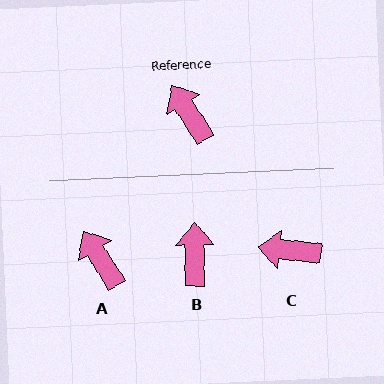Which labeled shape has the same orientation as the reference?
A.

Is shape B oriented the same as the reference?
No, it is off by about 32 degrees.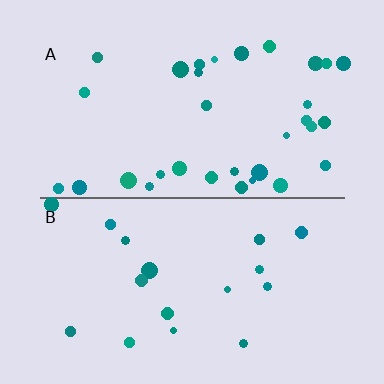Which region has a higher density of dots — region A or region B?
A (the top).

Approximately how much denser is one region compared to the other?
Approximately 1.8× — region A over region B.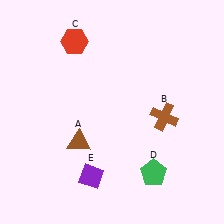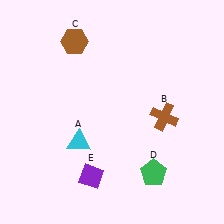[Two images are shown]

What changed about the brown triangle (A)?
In Image 1, A is brown. In Image 2, it changed to cyan.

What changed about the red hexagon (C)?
In Image 1, C is red. In Image 2, it changed to brown.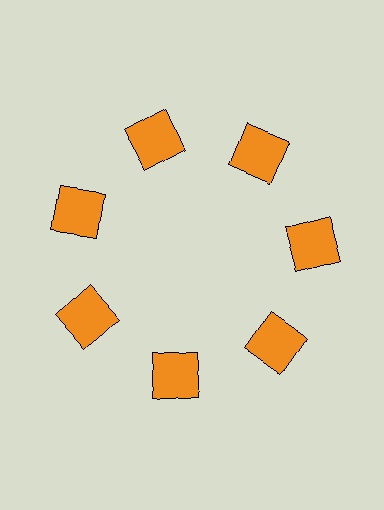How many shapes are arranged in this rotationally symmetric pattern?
There are 7 shapes, arranged in 7 groups of 1.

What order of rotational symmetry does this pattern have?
This pattern has 7-fold rotational symmetry.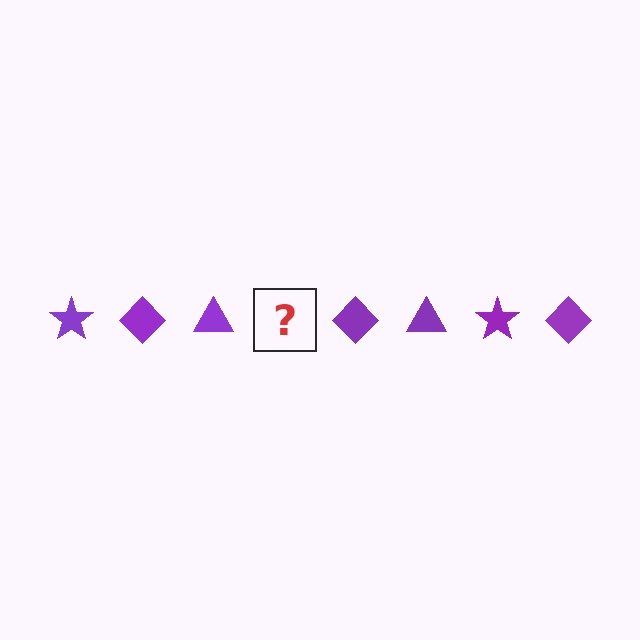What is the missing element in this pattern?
The missing element is a purple star.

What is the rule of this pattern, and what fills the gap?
The rule is that the pattern cycles through star, diamond, triangle shapes in purple. The gap should be filled with a purple star.